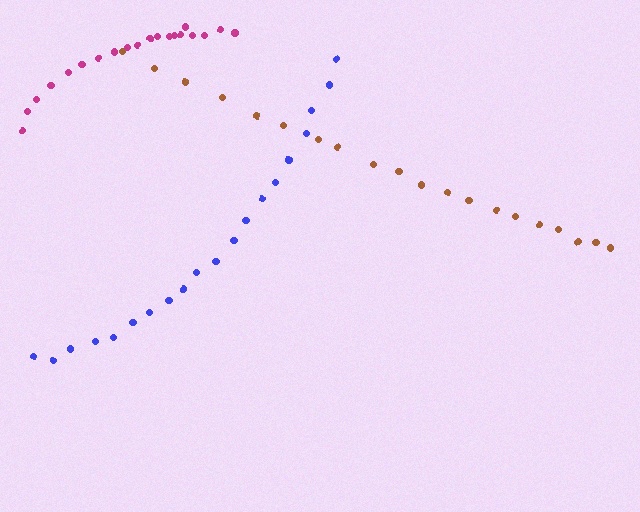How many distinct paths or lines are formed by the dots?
There are 3 distinct paths.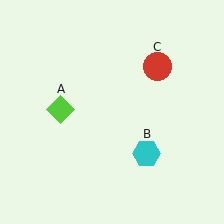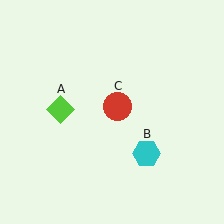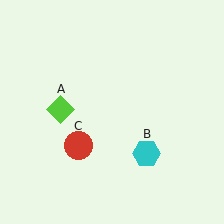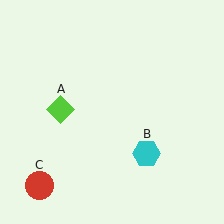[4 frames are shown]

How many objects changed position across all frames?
1 object changed position: red circle (object C).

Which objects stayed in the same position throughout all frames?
Lime diamond (object A) and cyan hexagon (object B) remained stationary.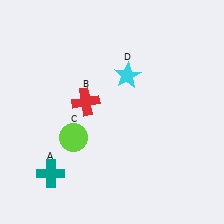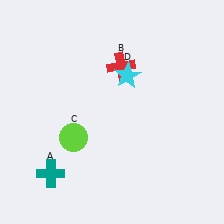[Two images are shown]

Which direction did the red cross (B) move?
The red cross (B) moved up.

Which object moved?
The red cross (B) moved up.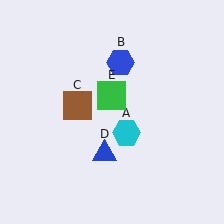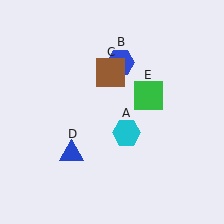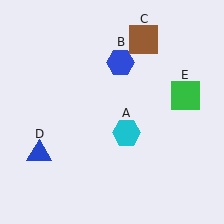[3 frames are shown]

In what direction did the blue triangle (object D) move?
The blue triangle (object D) moved left.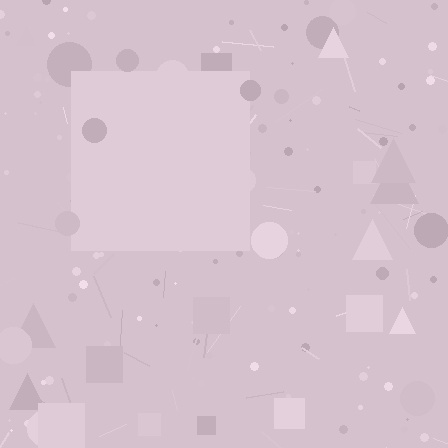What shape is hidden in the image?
A square is hidden in the image.